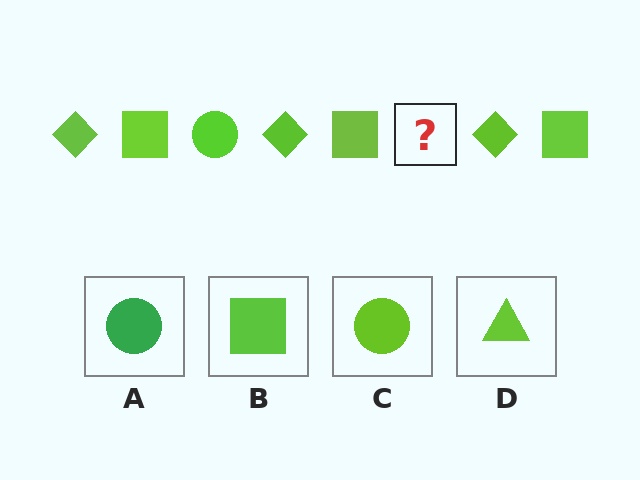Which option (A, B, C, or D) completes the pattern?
C.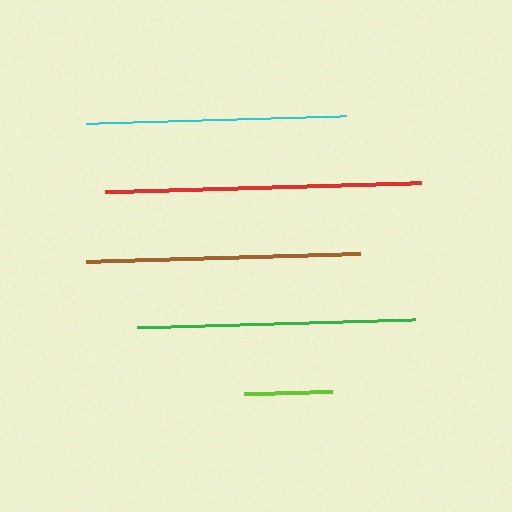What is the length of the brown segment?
The brown segment is approximately 274 pixels long.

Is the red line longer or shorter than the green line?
The red line is longer than the green line.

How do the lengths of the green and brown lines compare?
The green and brown lines are approximately the same length.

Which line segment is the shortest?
The lime line is the shortest at approximately 88 pixels.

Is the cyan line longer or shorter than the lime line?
The cyan line is longer than the lime line.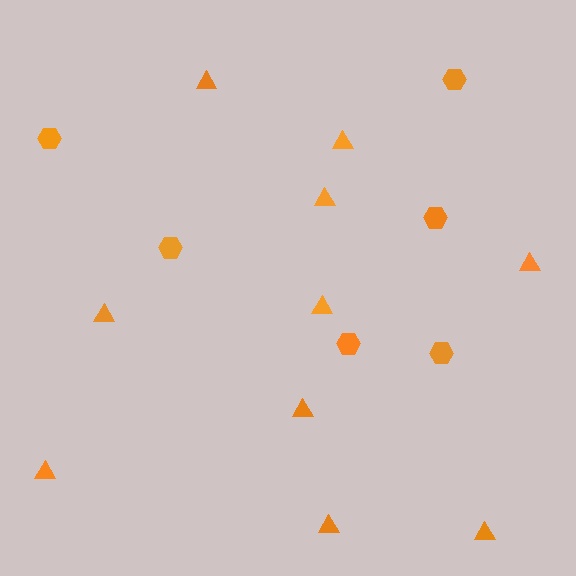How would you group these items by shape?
There are 2 groups: one group of hexagons (6) and one group of triangles (10).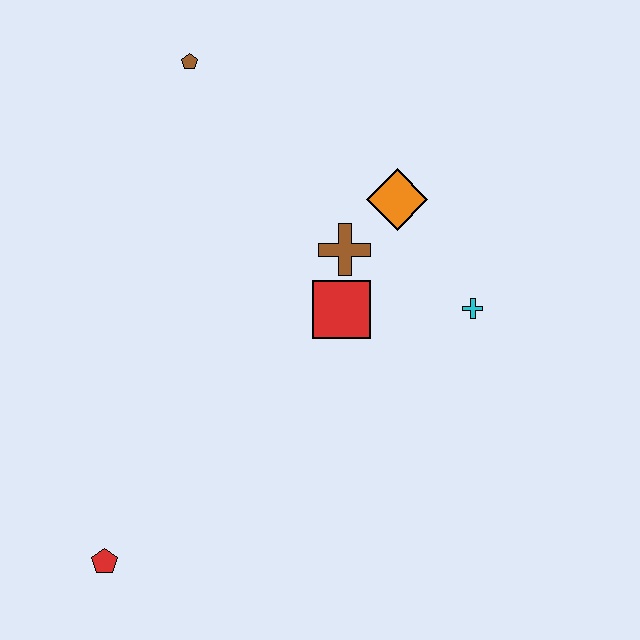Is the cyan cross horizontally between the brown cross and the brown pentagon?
No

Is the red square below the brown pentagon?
Yes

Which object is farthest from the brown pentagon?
The red pentagon is farthest from the brown pentagon.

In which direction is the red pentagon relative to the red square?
The red pentagon is below the red square.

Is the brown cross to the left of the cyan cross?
Yes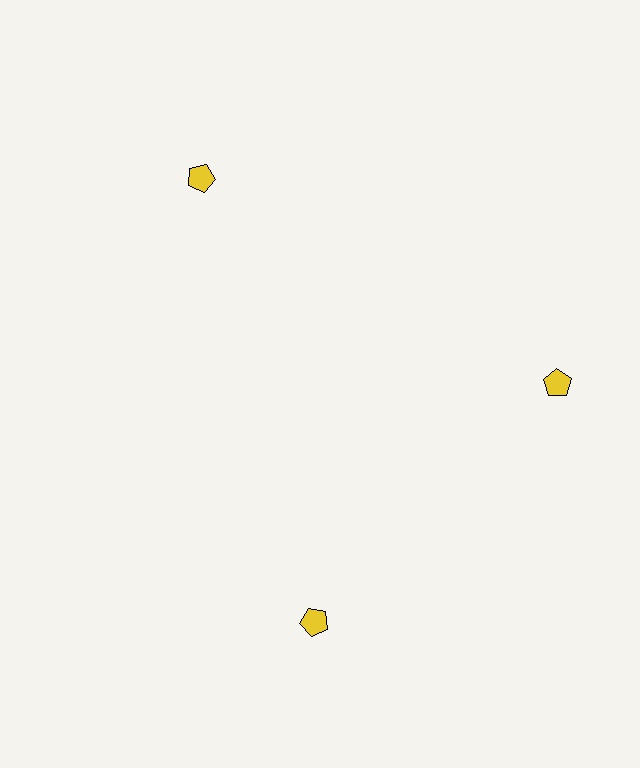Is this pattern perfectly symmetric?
No. The 3 yellow pentagons are arranged in a ring, but one element near the 7 o'clock position is rotated out of alignment along the ring, breaking the 3-fold rotational symmetry.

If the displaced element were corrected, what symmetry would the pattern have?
It would have 3-fold rotational symmetry — the pattern would map onto itself every 120 degrees.